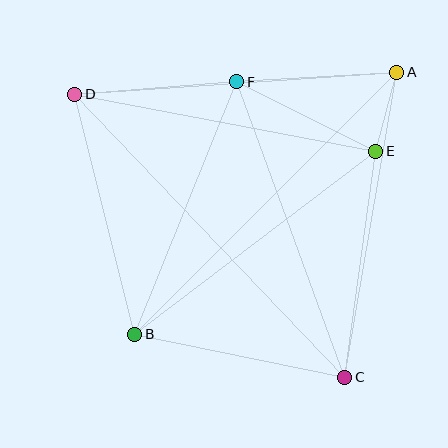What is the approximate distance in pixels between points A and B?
The distance between A and B is approximately 371 pixels.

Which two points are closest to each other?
Points A and E are closest to each other.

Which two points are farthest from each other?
Points C and D are farthest from each other.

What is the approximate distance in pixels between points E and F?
The distance between E and F is approximately 156 pixels.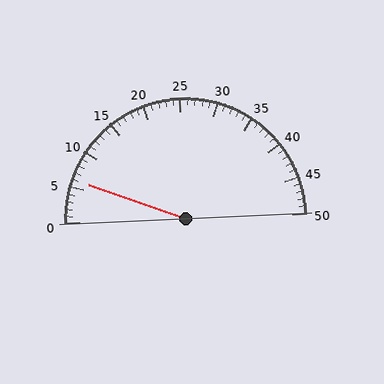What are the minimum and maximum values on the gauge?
The gauge ranges from 0 to 50.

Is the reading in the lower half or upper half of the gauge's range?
The reading is in the lower half of the range (0 to 50).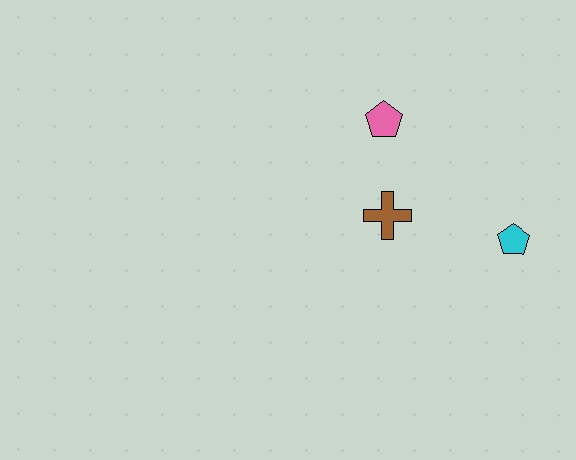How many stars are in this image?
There are no stars.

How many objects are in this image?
There are 3 objects.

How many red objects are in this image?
There are no red objects.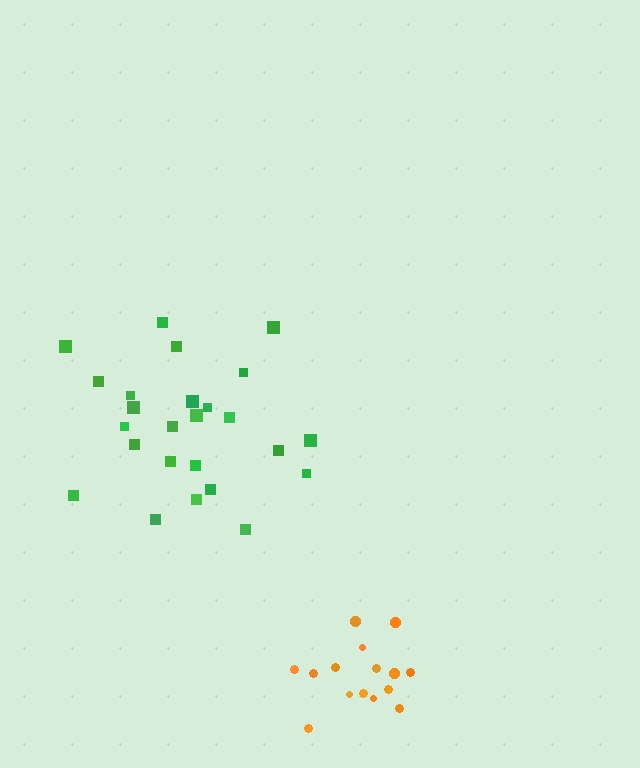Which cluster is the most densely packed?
Orange.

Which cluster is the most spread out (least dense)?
Green.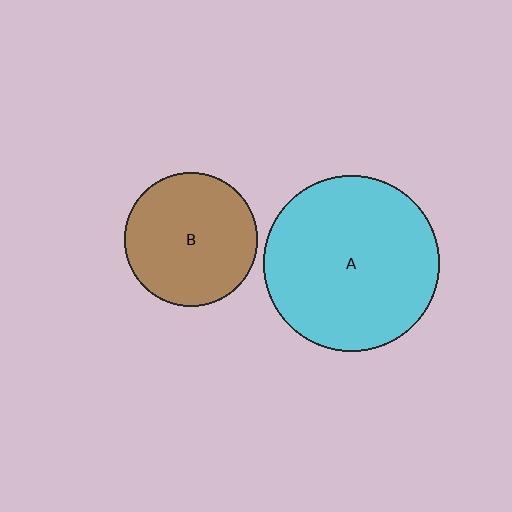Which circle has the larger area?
Circle A (cyan).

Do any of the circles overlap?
No, none of the circles overlap.